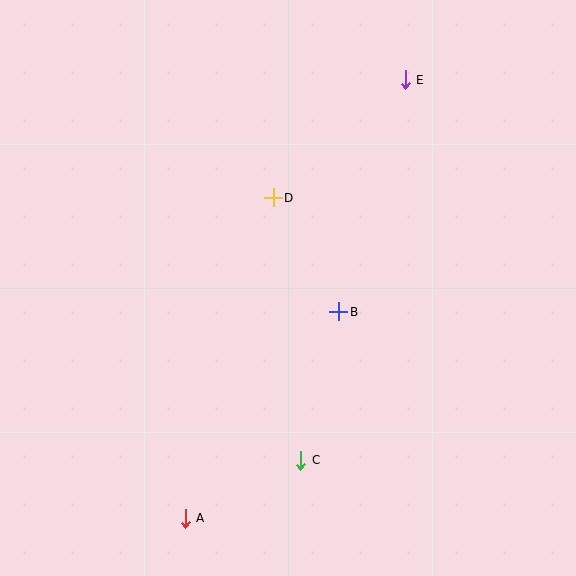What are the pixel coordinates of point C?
Point C is at (301, 460).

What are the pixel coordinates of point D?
Point D is at (273, 198).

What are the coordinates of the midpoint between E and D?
The midpoint between E and D is at (339, 139).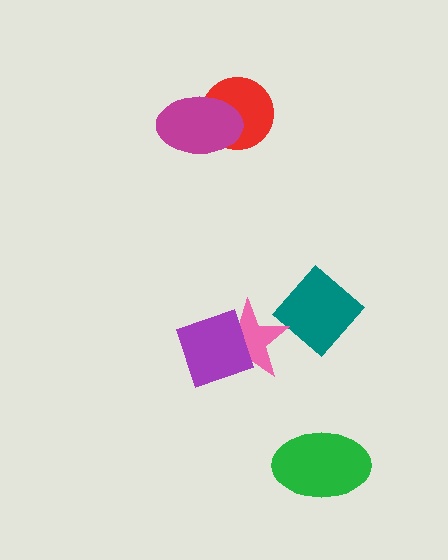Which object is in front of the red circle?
The magenta ellipse is in front of the red circle.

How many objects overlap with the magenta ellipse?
1 object overlaps with the magenta ellipse.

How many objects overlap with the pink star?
1 object overlaps with the pink star.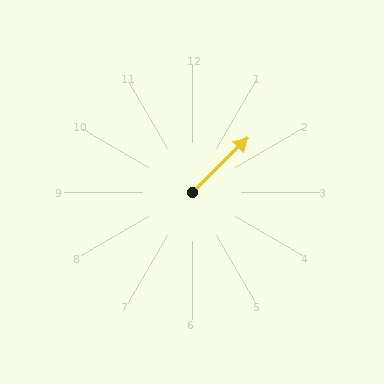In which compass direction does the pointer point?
Northeast.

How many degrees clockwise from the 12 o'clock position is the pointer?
Approximately 45 degrees.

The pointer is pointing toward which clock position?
Roughly 2 o'clock.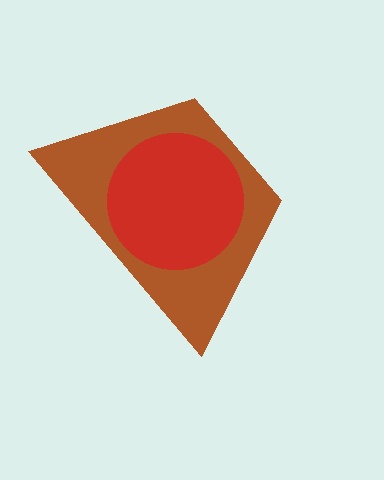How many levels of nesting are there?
2.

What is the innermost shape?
The red circle.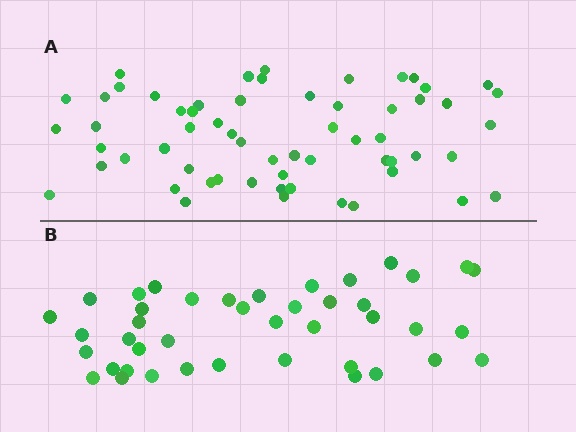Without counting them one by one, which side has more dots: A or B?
Region A (the top region) has more dots.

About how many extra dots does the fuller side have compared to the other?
Region A has approximately 20 more dots than region B.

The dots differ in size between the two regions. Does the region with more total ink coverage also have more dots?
No. Region B has more total ink coverage because its dots are larger, but region A actually contains more individual dots. Total area can be misleading — the number of items is what matters here.